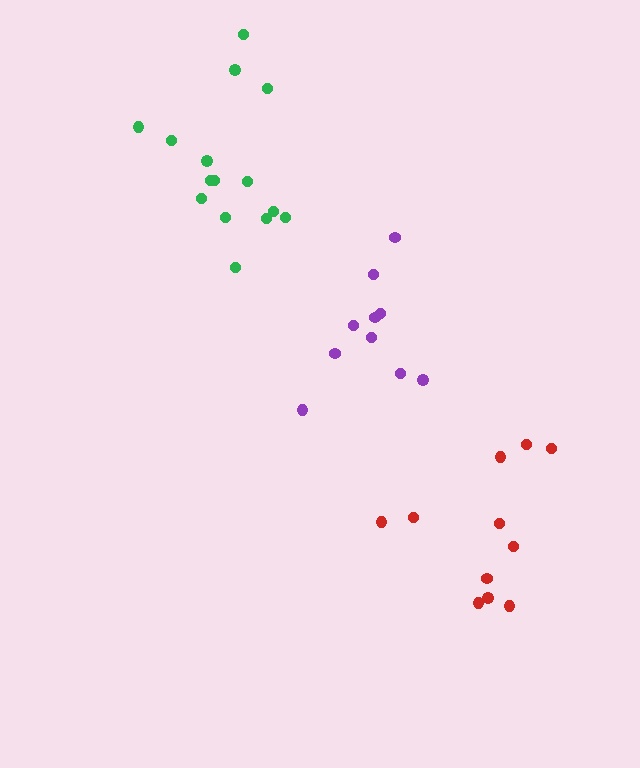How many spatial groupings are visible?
There are 3 spatial groupings.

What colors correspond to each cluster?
The clusters are colored: purple, green, red.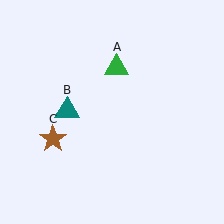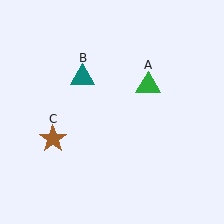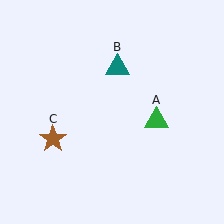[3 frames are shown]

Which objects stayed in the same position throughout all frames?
Brown star (object C) remained stationary.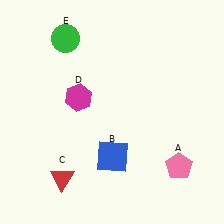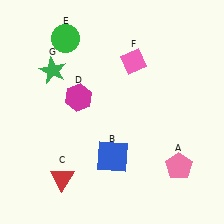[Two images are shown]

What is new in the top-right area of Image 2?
A pink diamond (F) was added in the top-right area of Image 2.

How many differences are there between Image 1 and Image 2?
There are 2 differences between the two images.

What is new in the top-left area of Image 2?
A green star (G) was added in the top-left area of Image 2.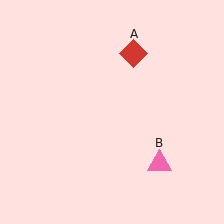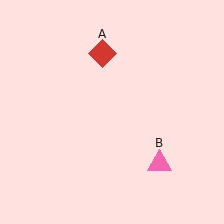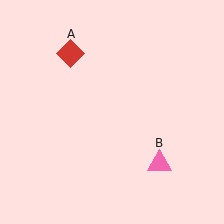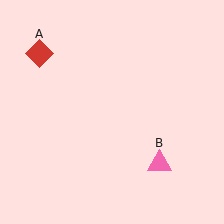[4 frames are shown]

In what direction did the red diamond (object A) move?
The red diamond (object A) moved left.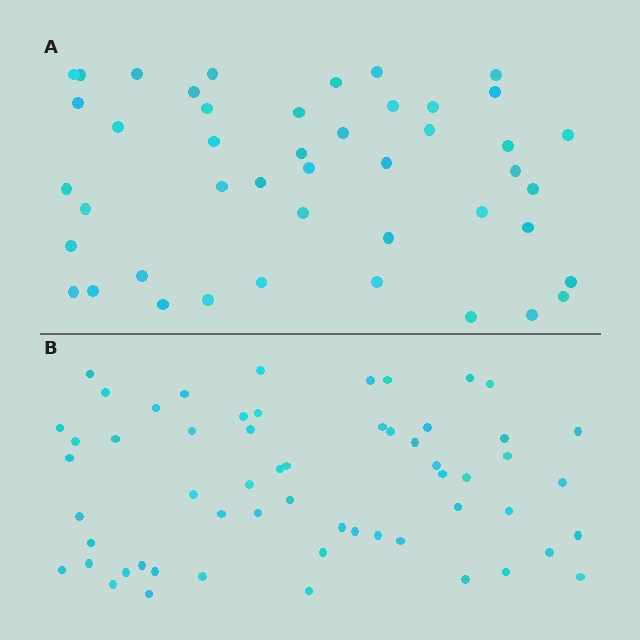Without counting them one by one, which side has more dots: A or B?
Region B (the bottom region) has more dots.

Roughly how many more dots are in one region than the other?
Region B has approximately 15 more dots than region A.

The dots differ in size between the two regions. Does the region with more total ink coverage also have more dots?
No. Region A has more total ink coverage because its dots are larger, but region B actually contains more individual dots. Total area can be misleading — the number of items is what matters here.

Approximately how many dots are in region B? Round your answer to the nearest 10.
About 60 dots. (The exact count is 58, which rounds to 60.)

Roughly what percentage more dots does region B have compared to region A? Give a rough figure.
About 30% more.